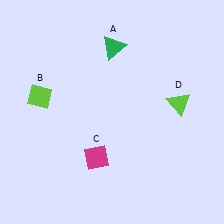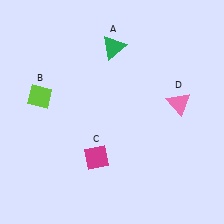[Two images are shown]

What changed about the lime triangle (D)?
In Image 1, D is lime. In Image 2, it changed to pink.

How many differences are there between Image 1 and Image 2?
There is 1 difference between the two images.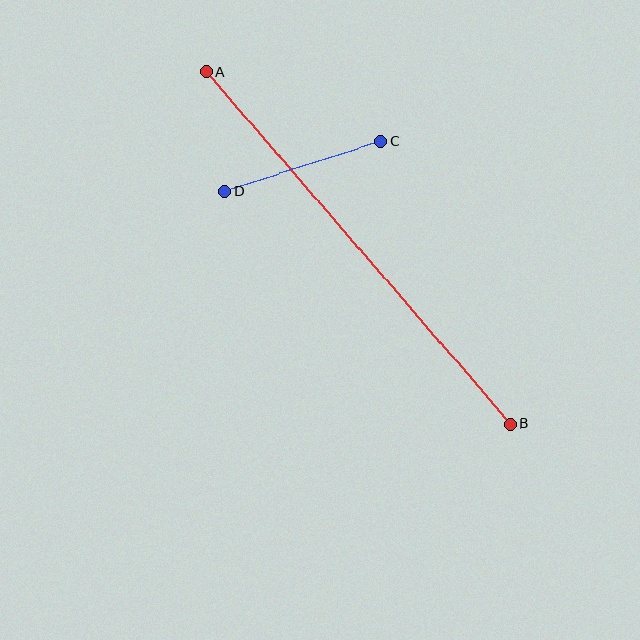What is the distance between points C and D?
The distance is approximately 163 pixels.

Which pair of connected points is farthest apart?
Points A and B are farthest apart.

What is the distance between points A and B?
The distance is approximately 465 pixels.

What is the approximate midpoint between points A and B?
The midpoint is at approximately (358, 248) pixels.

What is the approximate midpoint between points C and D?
The midpoint is at approximately (303, 166) pixels.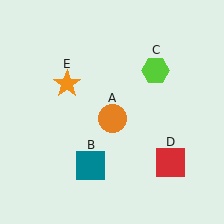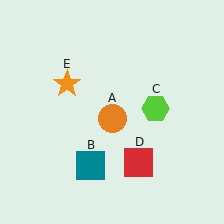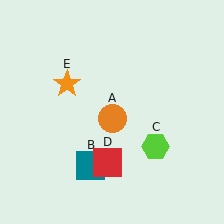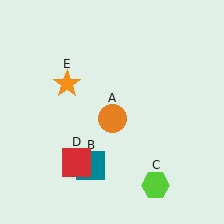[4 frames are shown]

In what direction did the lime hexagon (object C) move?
The lime hexagon (object C) moved down.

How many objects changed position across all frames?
2 objects changed position: lime hexagon (object C), red square (object D).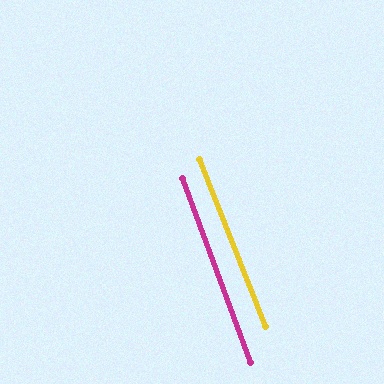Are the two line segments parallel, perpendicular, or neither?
Parallel — their directions differ by only 1.5°.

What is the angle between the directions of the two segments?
Approximately 1 degree.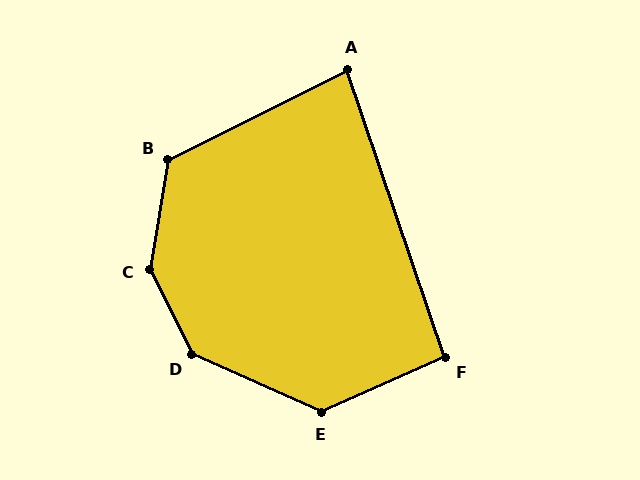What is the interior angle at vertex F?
Approximately 95 degrees (approximately right).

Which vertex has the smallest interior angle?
A, at approximately 82 degrees.